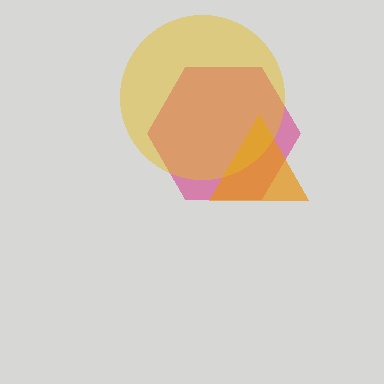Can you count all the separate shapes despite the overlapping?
Yes, there are 3 separate shapes.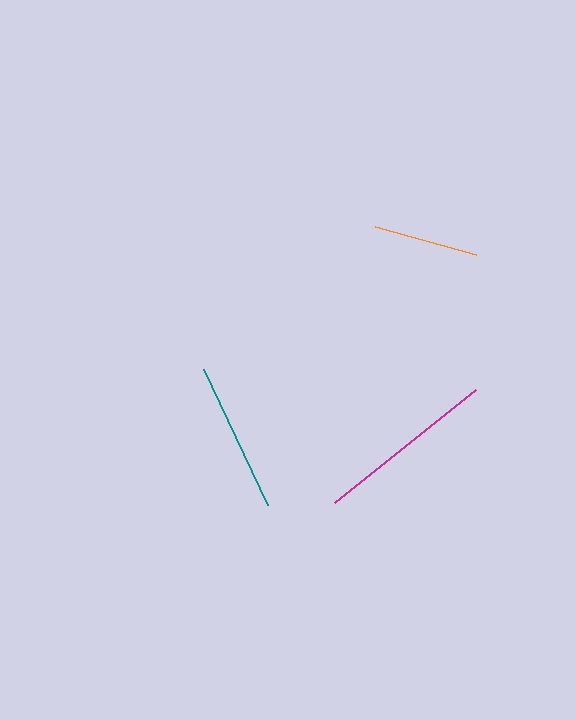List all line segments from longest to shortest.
From longest to shortest: magenta, teal, orange.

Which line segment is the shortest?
The orange line is the shortest at approximately 105 pixels.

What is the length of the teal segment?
The teal segment is approximately 150 pixels long.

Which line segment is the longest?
The magenta line is the longest at approximately 181 pixels.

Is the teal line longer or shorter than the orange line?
The teal line is longer than the orange line.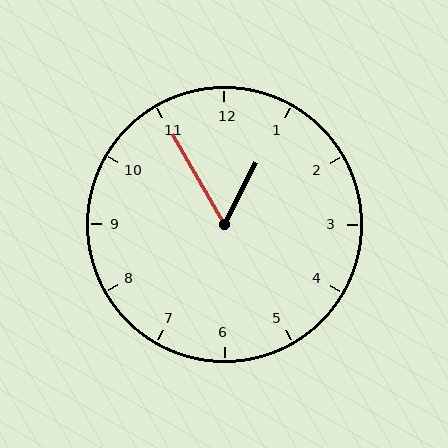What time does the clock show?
12:55.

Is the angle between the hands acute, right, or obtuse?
It is acute.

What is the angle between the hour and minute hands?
Approximately 58 degrees.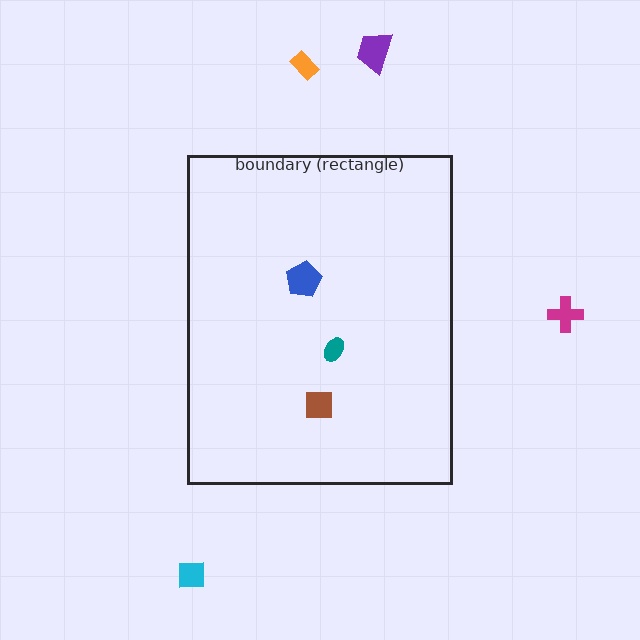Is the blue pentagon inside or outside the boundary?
Inside.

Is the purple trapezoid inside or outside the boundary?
Outside.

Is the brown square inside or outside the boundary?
Inside.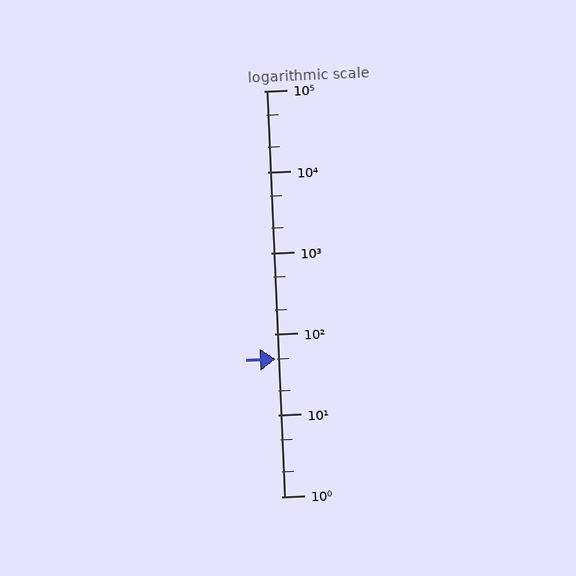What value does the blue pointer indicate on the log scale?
The pointer indicates approximately 49.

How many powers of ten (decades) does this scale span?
The scale spans 5 decades, from 1 to 100000.